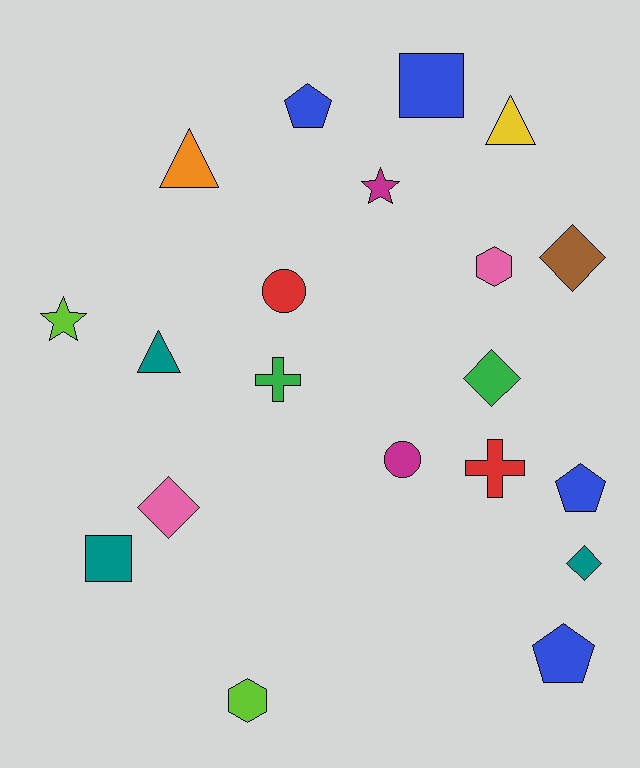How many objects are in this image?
There are 20 objects.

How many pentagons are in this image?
There are 3 pentagons.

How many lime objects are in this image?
There are 2 lime objects.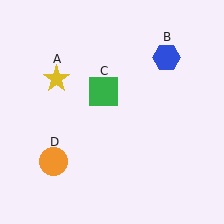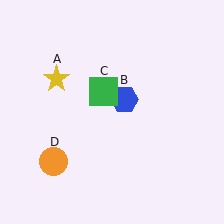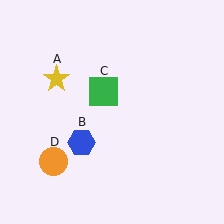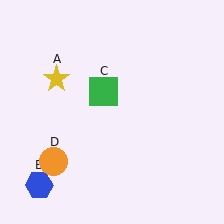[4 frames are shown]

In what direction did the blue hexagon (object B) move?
The blue hexagon (object B) moved down and to the left.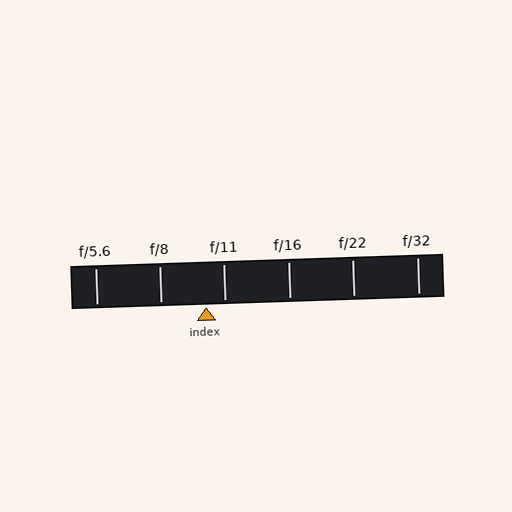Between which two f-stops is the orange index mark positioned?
The index mark is between f/8 and f/11.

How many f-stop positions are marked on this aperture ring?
There are 6 f-stop positions marked.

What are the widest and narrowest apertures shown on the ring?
The widest aperture shown is f/5.6 and the narrowest is f/32.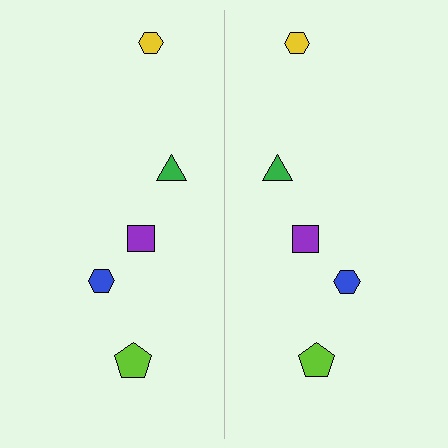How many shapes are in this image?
There are 10 shapes in this image.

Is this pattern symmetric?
Yes, this pattern has bilateral (reflection) symmetry.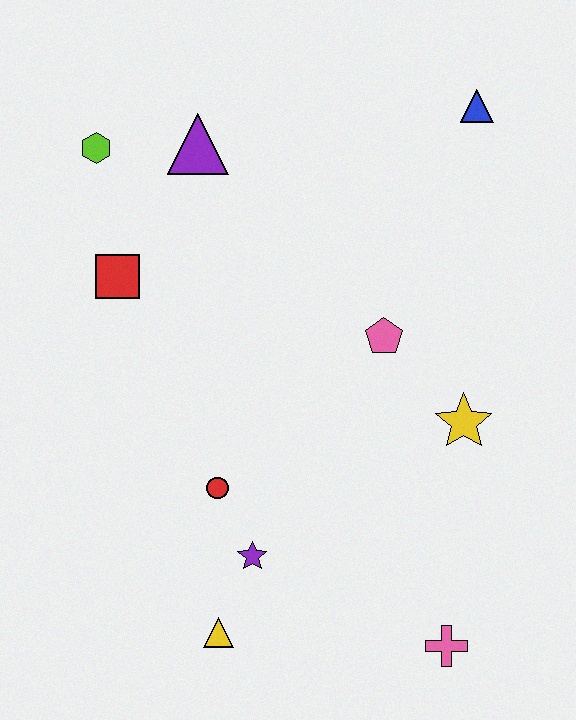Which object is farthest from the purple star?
The blue triangle is farthest from the purple star.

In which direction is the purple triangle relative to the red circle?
The purple triangle is above the red circle.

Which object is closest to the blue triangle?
The pink pentagon is closest to the blue triangle.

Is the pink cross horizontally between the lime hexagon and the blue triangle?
Yes